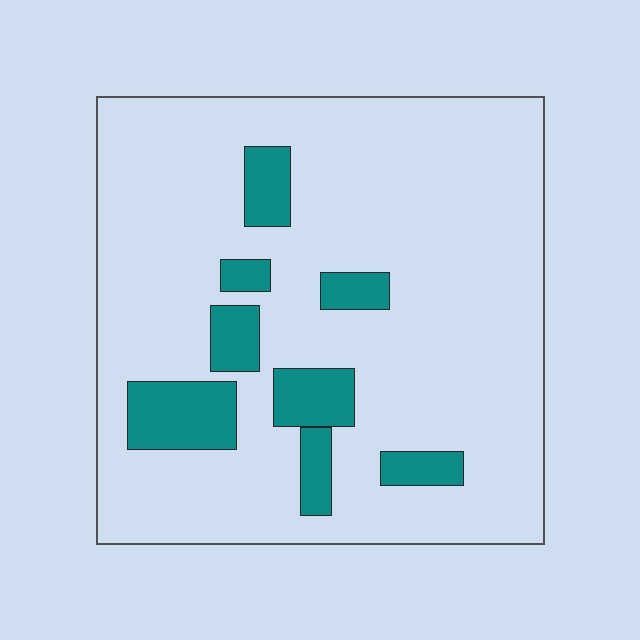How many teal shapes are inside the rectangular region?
8.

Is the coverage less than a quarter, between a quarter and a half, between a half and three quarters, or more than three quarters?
Less than a quarter.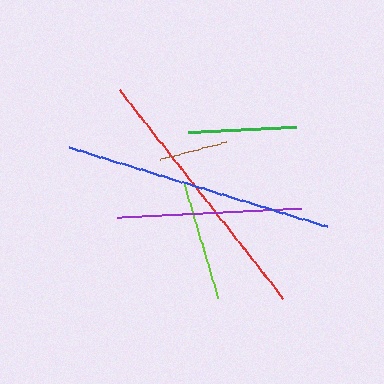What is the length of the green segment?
The green segment is approximately 107 pixels long.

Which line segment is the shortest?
The brown line is the shortest at approximately 67 pixels.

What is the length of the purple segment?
The purple segment is approximately 184 pixels long.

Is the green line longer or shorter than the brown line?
The green line is longer than the brown line.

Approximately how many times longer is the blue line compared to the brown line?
The blue line is approximately 4.0 times the length of the brown line.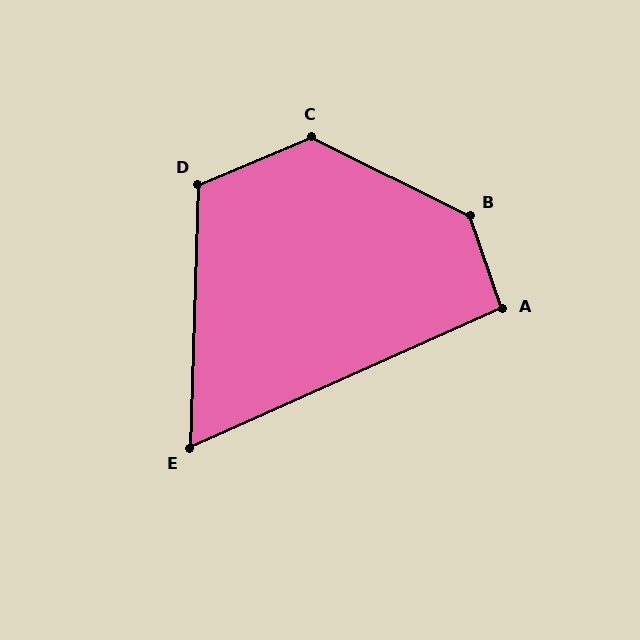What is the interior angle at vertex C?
Approximately 131 degrees (obtuse).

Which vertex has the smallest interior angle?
E, at approximately 64 degrees.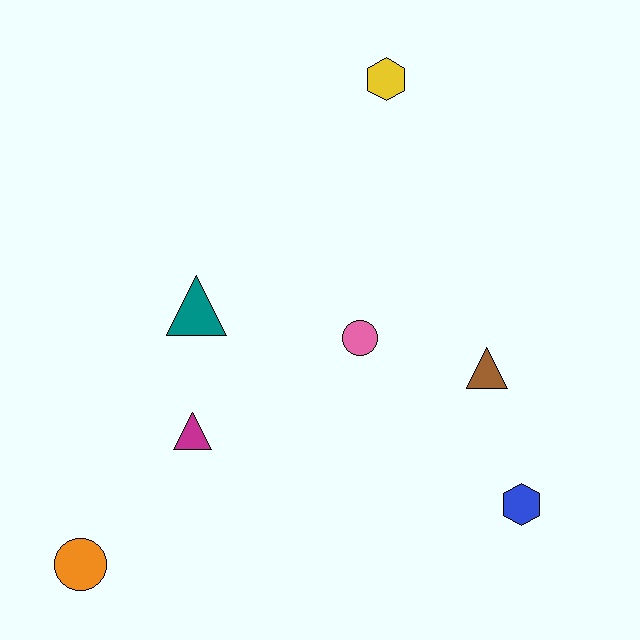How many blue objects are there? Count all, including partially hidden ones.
There is 1 blue object.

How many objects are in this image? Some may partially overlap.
There are 7 objects.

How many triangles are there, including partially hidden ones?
There are 3 triangles.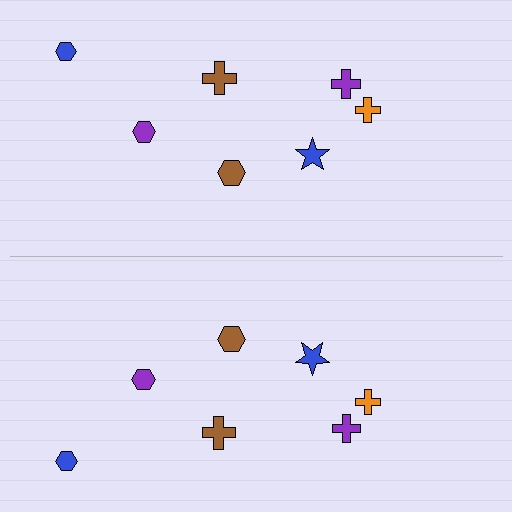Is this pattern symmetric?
Yes, this pattern has bilateral (reflection) symmetry.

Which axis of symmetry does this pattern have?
The pattern has a horizontal axis of symmetry running through the center of the image.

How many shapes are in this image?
There are 14 shapes in this image.